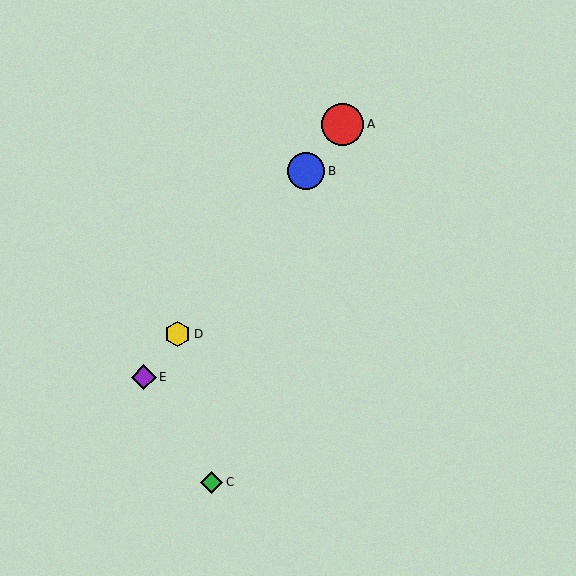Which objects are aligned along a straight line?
Objects A, B, D, E are aligned along a straight line.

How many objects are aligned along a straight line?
4 objects (A, B, D, E) are aligned along a straight line.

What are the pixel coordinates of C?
Object C is at (211, 482).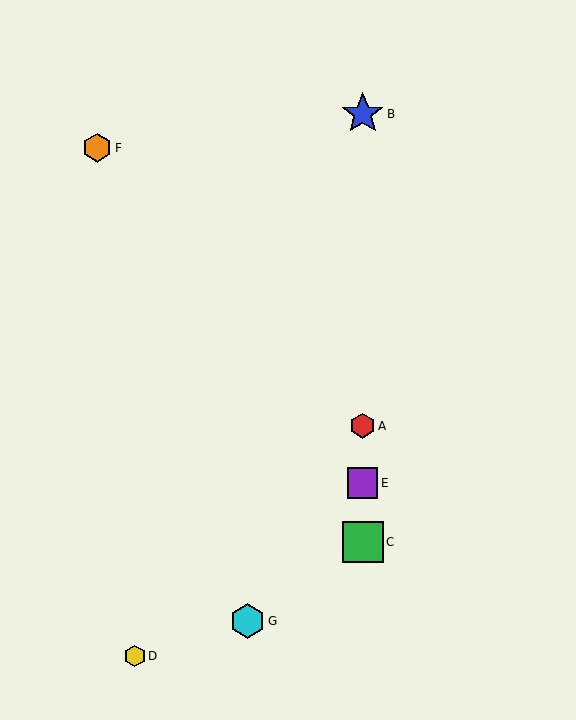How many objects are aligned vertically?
4 objects (A, B, C, E) are aligned vertically.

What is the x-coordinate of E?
Object E is at x≈363.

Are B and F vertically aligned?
No, B is at x≈363 and F is at x≈97.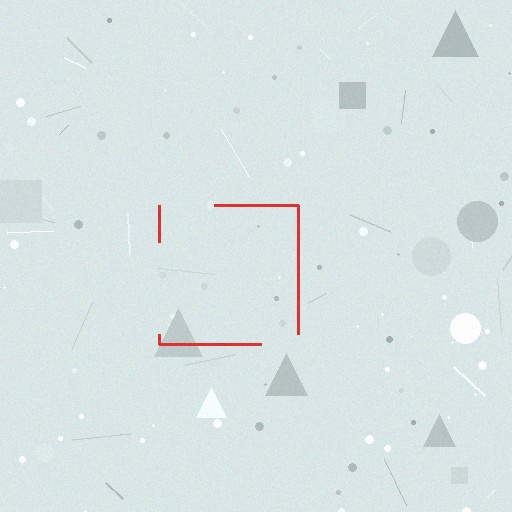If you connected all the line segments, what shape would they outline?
They would outline a square.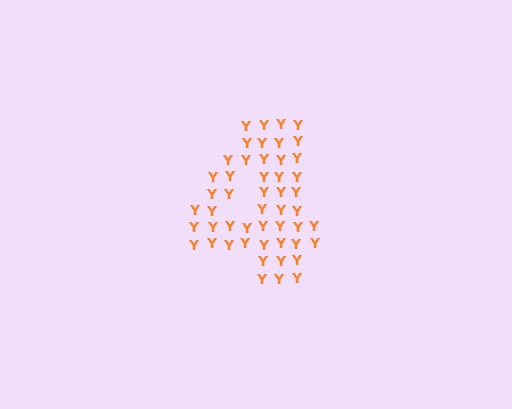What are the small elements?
The small elements are letter Y's.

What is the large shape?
The large shape is the digit 4.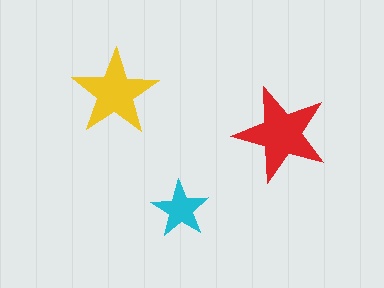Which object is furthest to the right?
The red star is rightmost.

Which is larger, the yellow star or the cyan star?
The yellow one.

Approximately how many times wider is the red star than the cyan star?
About 1.5 times wider.